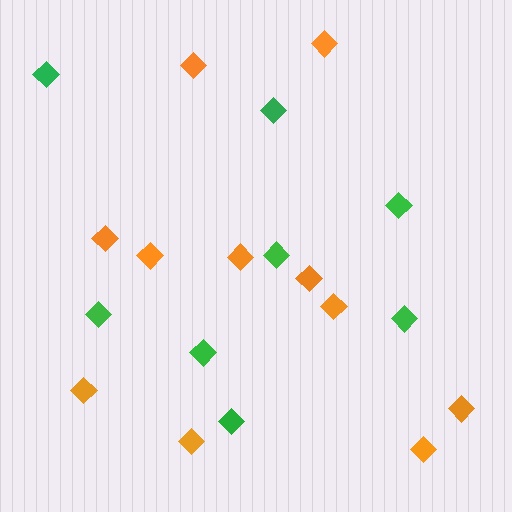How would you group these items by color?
There are 2 groups: one group of green diamonds (8) and one group of orange diamonds (11).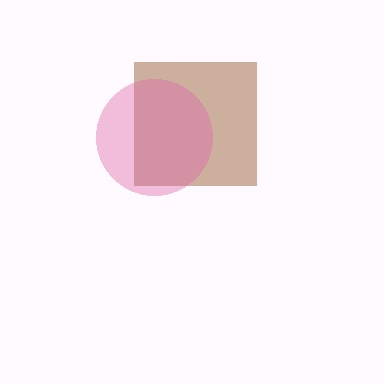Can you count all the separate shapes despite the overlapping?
Yes, there are 2 separate shapes.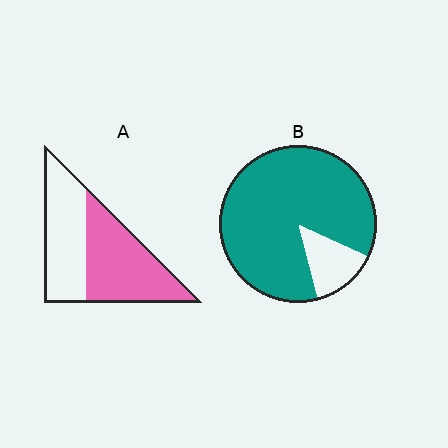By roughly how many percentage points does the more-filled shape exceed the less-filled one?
By roughly 30 percentage points (B over A).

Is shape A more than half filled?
Yes.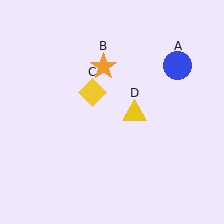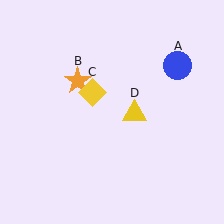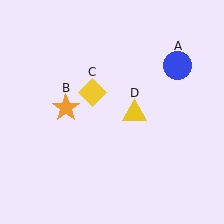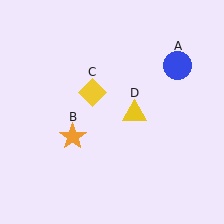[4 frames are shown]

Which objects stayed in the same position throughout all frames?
Blue circle (object A) and yellow diamond (object C) and yellow triangle (object D) remained stationary.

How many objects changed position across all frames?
1 object changed position: orange star (object B).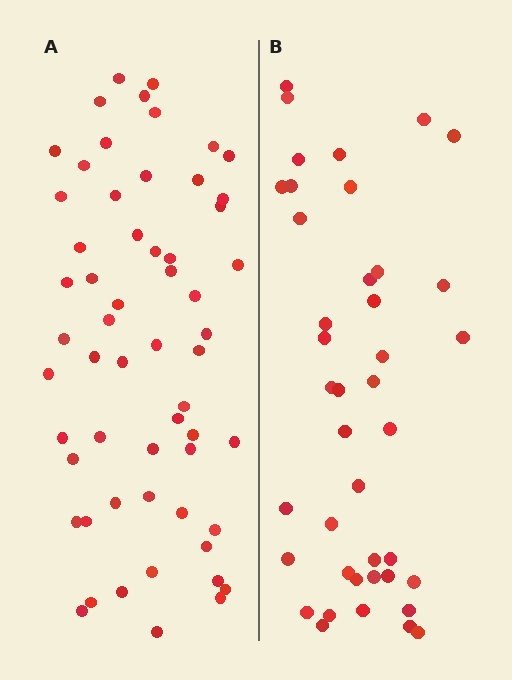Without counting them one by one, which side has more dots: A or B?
Region A (the left region) has more dots.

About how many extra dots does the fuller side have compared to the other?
Region A has approximately 15 more dots than region B.